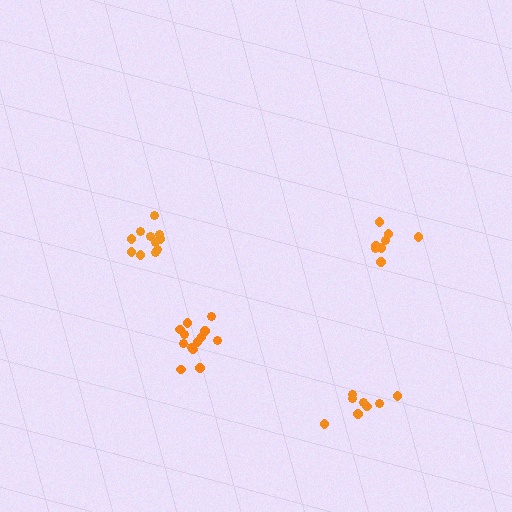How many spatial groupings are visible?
There are 4 spatial groupings.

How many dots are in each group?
Group 1: 11 dots, Group 2: 13 dots, Group 3: 8 dots, Group 4: 8 dots (40 total).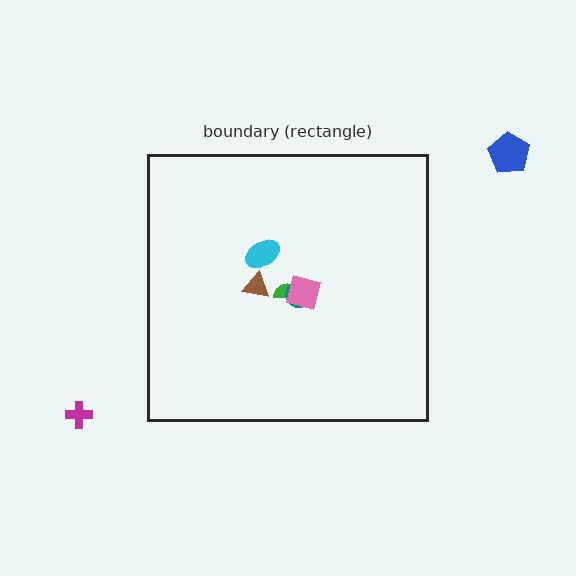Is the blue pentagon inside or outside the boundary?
Outside.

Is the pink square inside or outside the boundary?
Inside.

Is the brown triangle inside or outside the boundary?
Inside.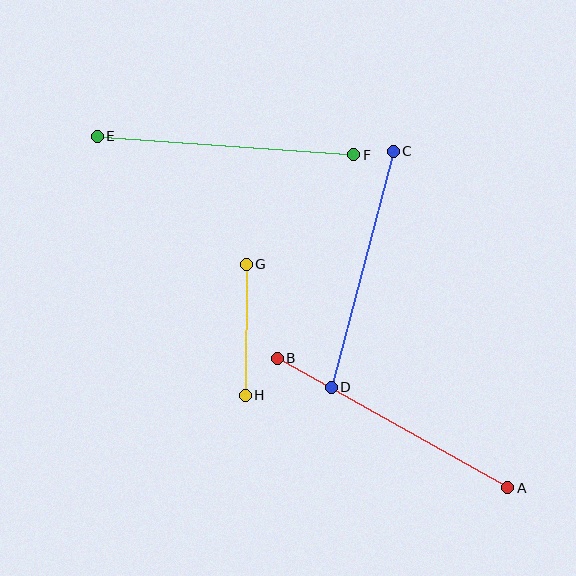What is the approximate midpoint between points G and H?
The midpoint is at approximately (246, 330) pixels.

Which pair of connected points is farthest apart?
Points A and B are farthest apart.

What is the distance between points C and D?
The distance is approximately 244 pixels.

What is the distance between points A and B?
The distance is approximately 265 pixels.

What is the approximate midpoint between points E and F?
The midpoint is at approximately (226, 145) pixels.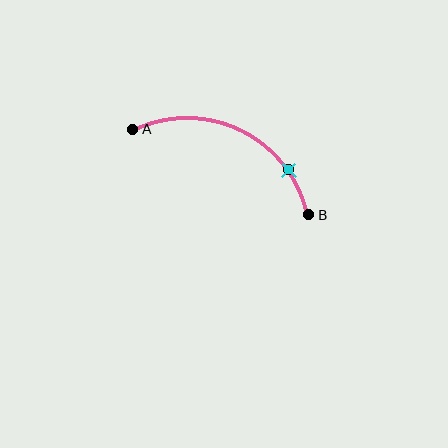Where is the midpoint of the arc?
The arc midpoint is the point on the curve farthest from the straight line joining A and B. It sits above that line.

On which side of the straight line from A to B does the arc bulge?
The arc bulges above the straight line connecting A and B.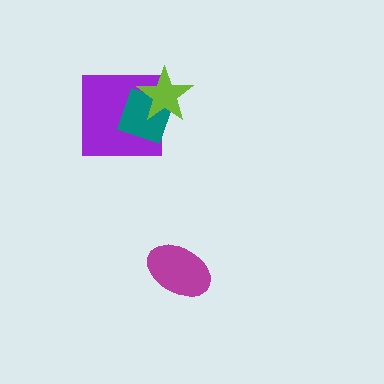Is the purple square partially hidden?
Yes, it is partially covered by another shape.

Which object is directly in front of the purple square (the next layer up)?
The teal diamond is directly in front of the purple square.